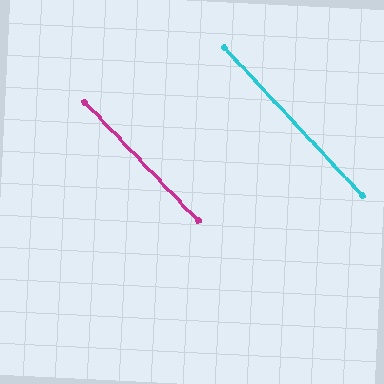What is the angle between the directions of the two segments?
Approximately 1 degree.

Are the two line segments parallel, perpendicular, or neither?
Parallel — their directions differ by only 0.8°.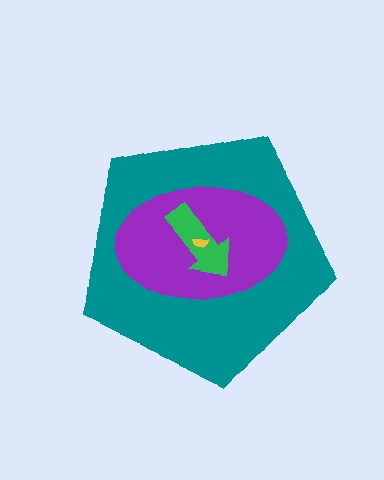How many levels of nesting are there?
4.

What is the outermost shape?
The teal pentagon.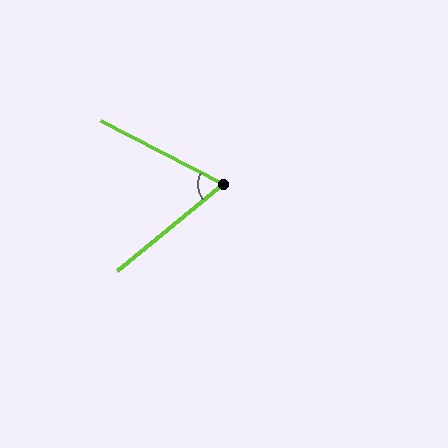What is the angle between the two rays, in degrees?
Approximately 67 degrees.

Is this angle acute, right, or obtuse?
It is acute.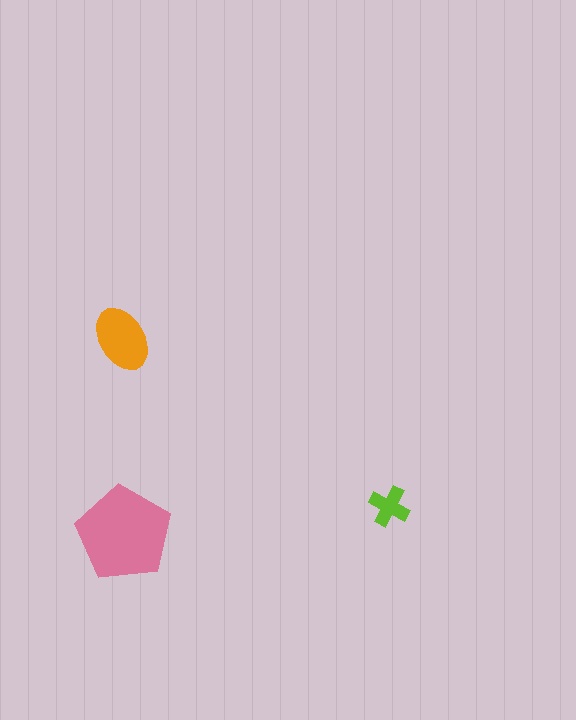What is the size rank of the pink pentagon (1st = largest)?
1st.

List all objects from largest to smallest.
The pink pentagon, the orange ellipse, the lime cross.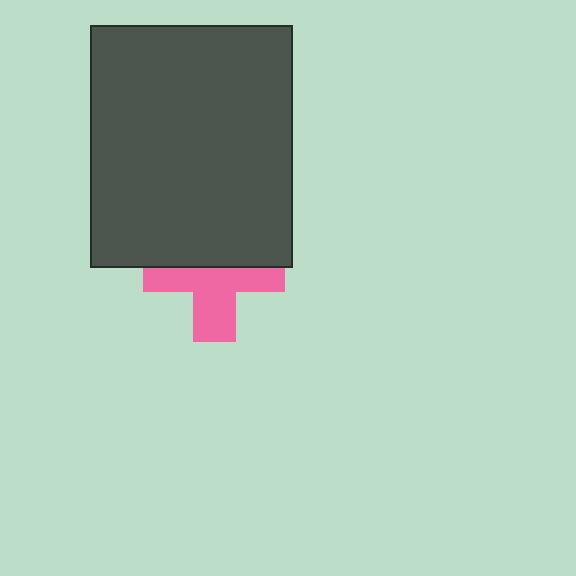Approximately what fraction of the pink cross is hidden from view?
Roughly 46% of the pink cross is hidden behind the dark gray rectangle.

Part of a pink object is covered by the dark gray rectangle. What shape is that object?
It is a cross.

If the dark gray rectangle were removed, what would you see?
You would see the complete pink cross.